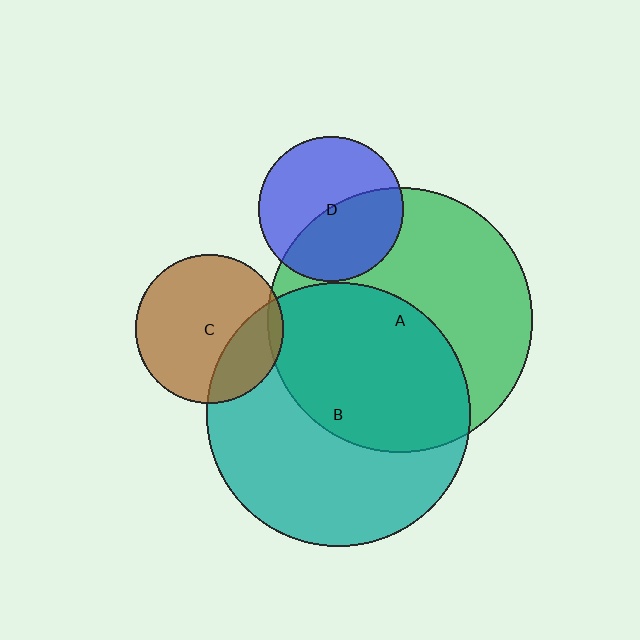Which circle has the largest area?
Circle A (green).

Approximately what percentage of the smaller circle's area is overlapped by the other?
Approximately 5%.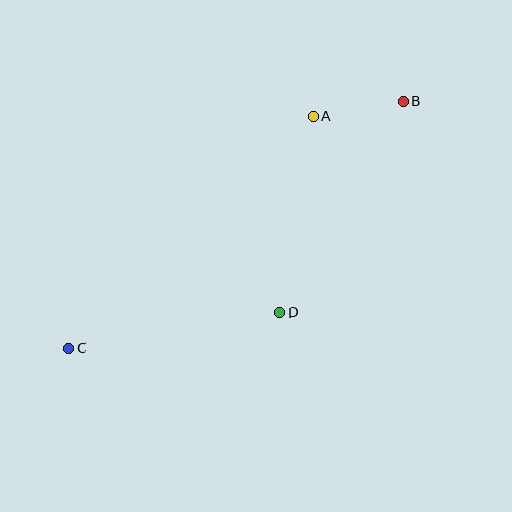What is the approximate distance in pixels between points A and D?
The distance between A and D is approximately 199 pixels.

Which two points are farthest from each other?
Points B and C are farthest from each other.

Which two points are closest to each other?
Points A and B are closest to each other.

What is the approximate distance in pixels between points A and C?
The distance between A and C is approximately 337 pixels.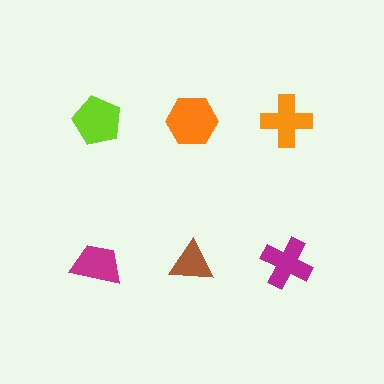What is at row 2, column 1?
A magenta trapezoid.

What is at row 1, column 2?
An orange hexagon.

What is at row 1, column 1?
A lime pentagon.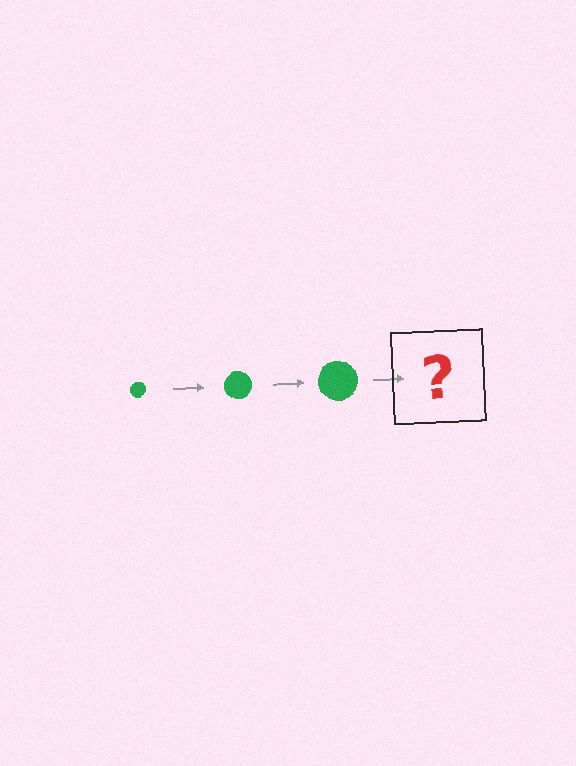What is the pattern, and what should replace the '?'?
The pattern is that the circle gets progressively larger each step. The '?' should be a green circle, larger than the previous one.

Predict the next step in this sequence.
The next step is a green circle, larger than the previous one.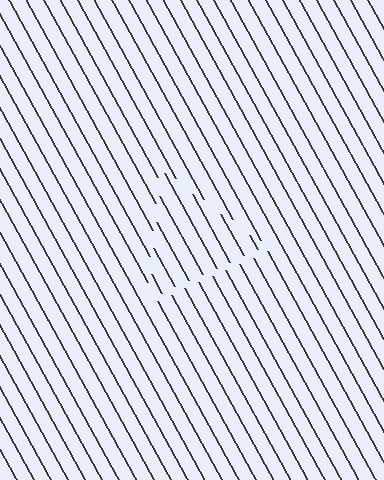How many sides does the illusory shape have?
3 sides — the line-ends trace a triangle.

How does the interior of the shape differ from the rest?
The interior of the shape contains the same grating, shifted by half a period — the contour is defined by the phase discontinuity where line-ends from the inner and outer gratings abut.